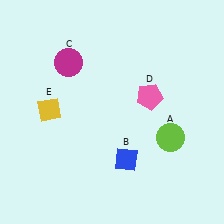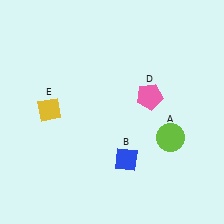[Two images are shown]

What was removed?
The magenta circle (C) was removed in Image 2.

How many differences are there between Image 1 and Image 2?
There is 1 difference between the two images.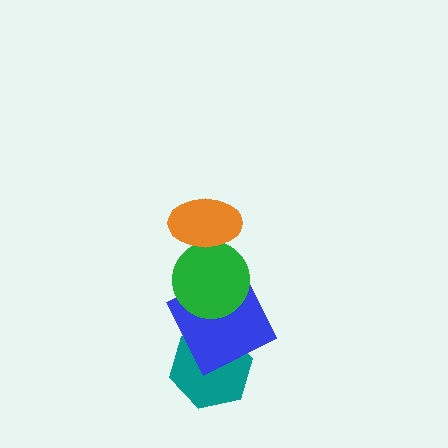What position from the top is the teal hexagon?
The teal hexagon is 4th from the top.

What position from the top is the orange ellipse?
The orange ellipse is 1st from the top.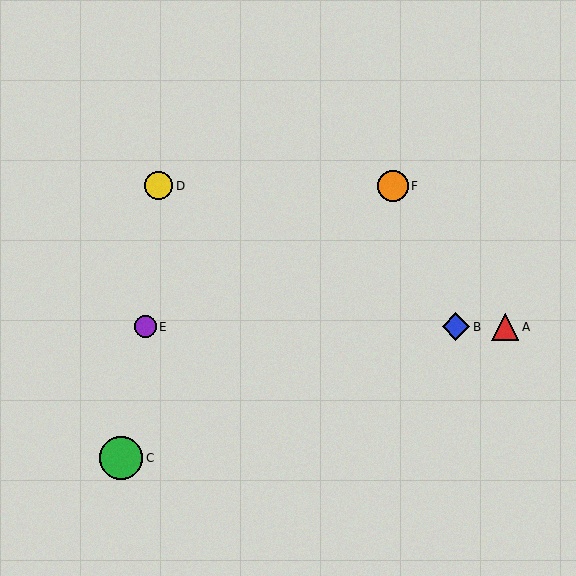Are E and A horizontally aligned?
Yes, both are at y≈327.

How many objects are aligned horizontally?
3 objects (A, B, E) are aligned horizontally.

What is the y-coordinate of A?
Object A is at y≈327.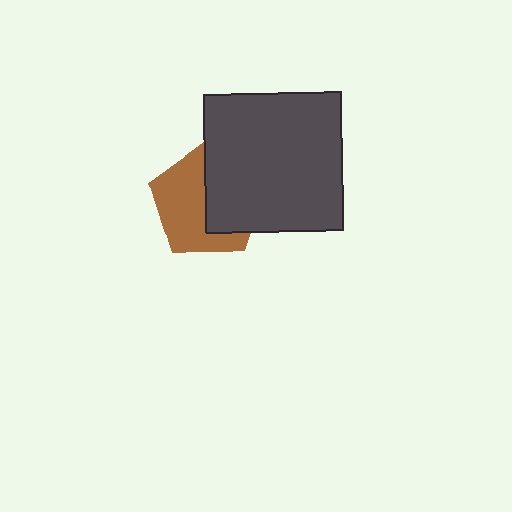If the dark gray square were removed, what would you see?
You would see the complete brown pentagon.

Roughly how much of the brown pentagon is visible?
About half of it is visible (roughly 54%).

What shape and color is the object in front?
The object in front is a dark gray square.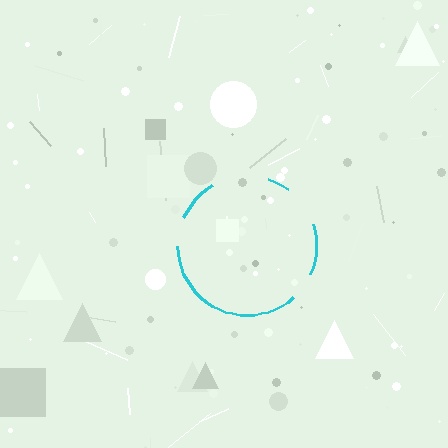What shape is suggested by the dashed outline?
The dashed outline suggests a circle.